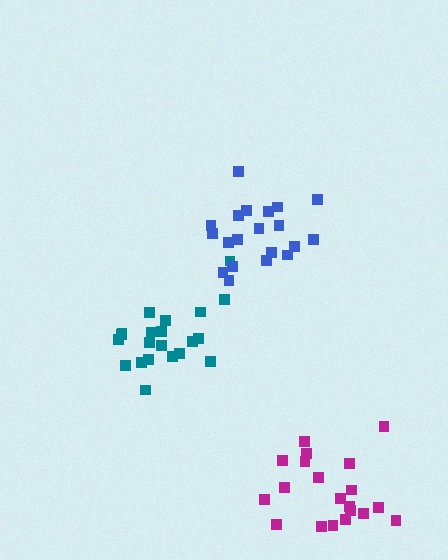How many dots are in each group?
Group 1: 21 dots, Group 2: 20 dots, Group 3: 20 dots (61 total).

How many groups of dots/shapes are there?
There are 3 groups.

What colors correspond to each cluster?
The clusters are colored: teal, blue, magenta.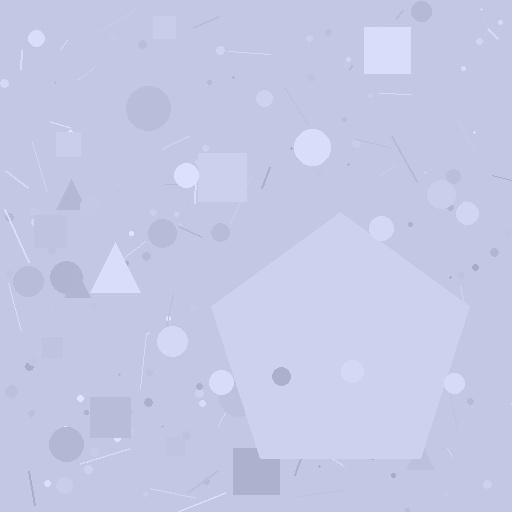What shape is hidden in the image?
A pentagon is hidden in the image.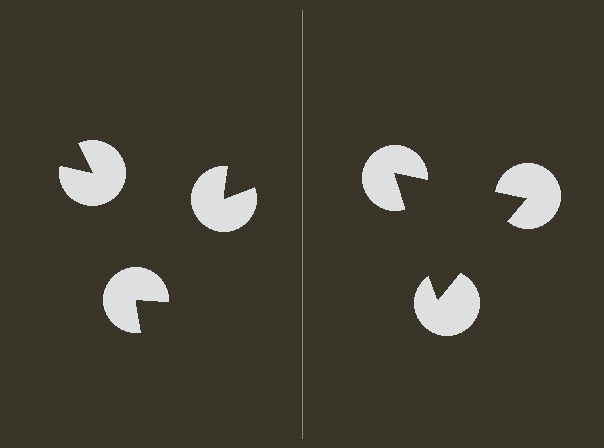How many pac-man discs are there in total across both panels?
6 — 3 on each side.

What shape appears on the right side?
An illusory triangle.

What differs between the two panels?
The pac-man discs are positioned identically on both sides; only the wedge orientations differ. On the right they align to a triangle; on the left they are misaligned.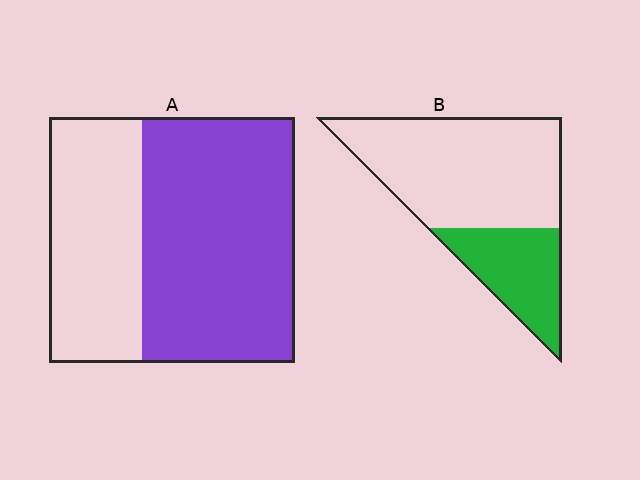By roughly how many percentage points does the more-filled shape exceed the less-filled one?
By roughly 30 percentage points (A over B).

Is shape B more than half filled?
No.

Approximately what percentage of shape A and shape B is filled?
A is approximately 60% and B is approximately 30%.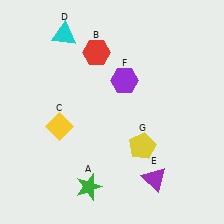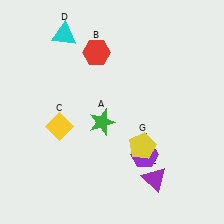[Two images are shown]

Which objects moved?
The objects that moved are: the green star (A), the purple hexagon (F).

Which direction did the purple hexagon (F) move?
The purple hexagon (F) moved down.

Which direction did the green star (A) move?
The green star (A) moved up.